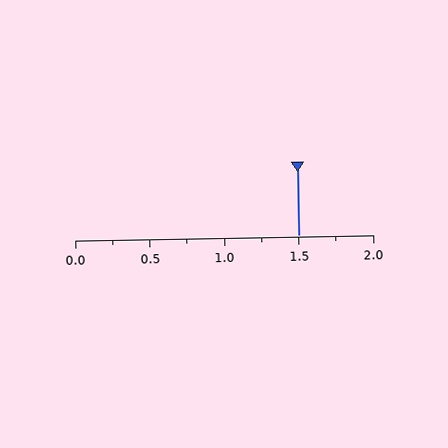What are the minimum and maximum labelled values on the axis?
The axis runs from 0.0 to 2.0.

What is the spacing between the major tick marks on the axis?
The major ticks are spaced 0.5 apart.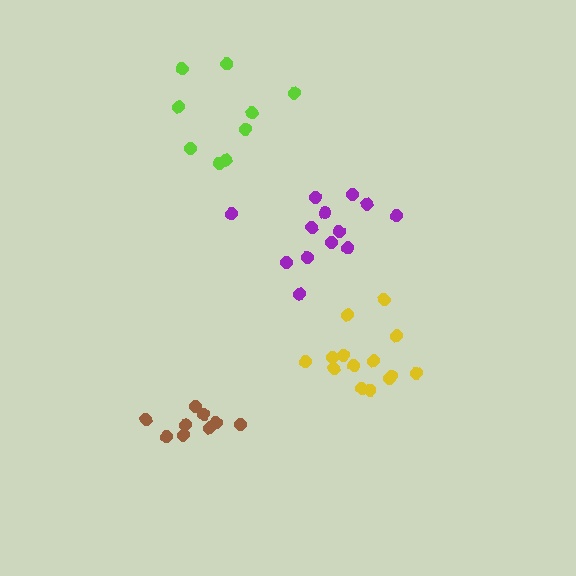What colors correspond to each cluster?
The clusters are colored: brown, yellow, purple, lime.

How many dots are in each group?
Group 1: 9 dots, Group 2: 14 dots, Group 3: 13 dots, Group 4: 9 dots (45 total).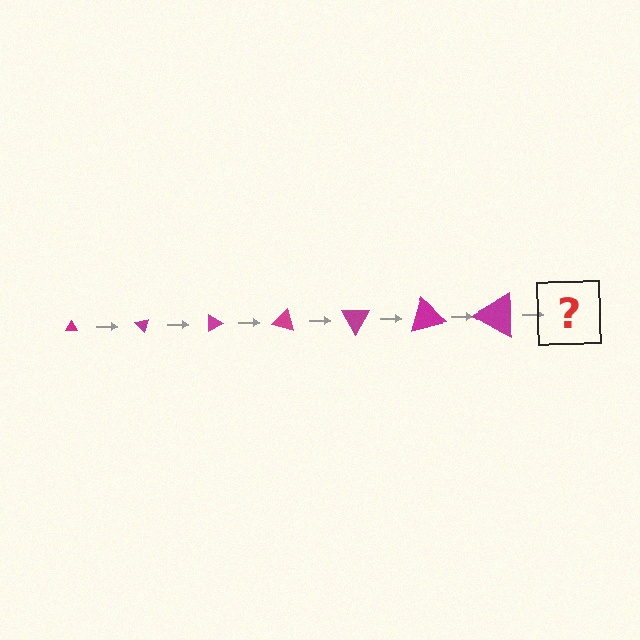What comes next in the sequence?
The next element should be a triangle, larger than the previous one and rotated 315 degrees from the start.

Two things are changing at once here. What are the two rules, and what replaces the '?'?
The two rules are that the triangle grows larger each step and it rotates 45 degrees each step. The '?' should be a triangle, larger than the previous one and rotated 315 degrees from the start.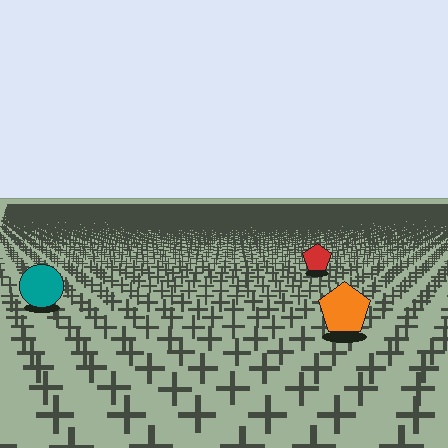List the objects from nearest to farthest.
From nearest to farthest: the orange pentagon, the teal circle, the red pentagon.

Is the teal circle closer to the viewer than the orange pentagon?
No. The orange pentagon is closer — you can tell from the texture gradient: the ground texture is coarser near it.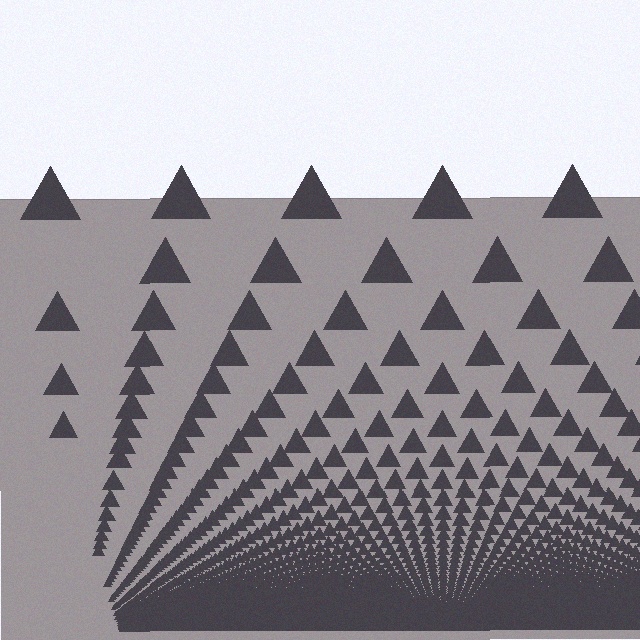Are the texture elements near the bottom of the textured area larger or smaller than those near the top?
Smaller. The gradient is inverted — elements near the bottom are smaller and denser.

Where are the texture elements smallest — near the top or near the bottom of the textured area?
Near the bottom.